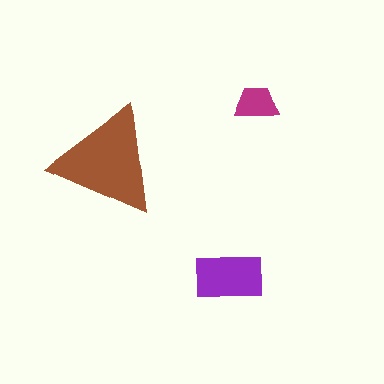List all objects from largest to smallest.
The brown triangle, the purple rectangle, the magenta trapezoid.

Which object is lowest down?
The purple rectangle is bottommost.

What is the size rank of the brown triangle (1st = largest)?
1st.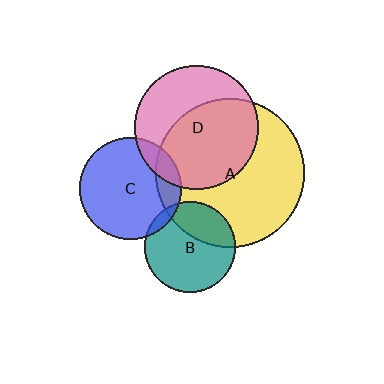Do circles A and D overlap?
Yes.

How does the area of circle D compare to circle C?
Approximately 1.5 times.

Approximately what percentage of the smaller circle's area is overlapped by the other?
Approximately 60%.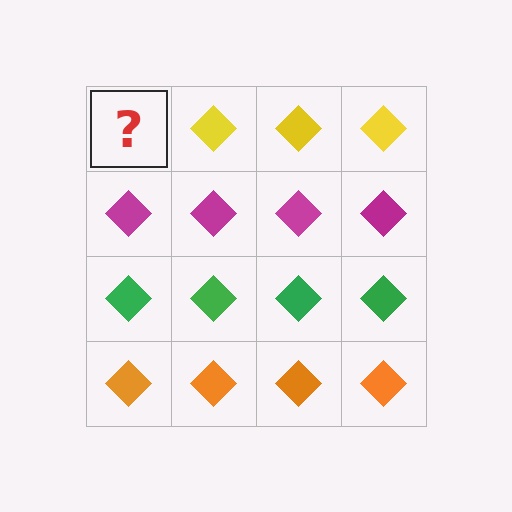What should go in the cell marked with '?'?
The missing cell should contain a yellow diamond.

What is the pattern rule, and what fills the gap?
The rule is that each row has a consistent color. The gap should be filled with a yellow diamond.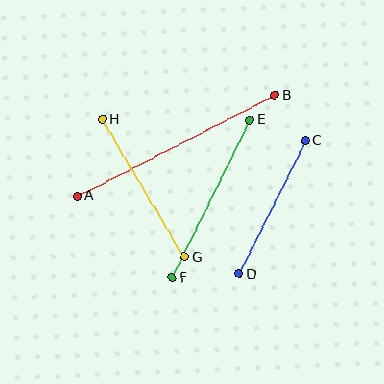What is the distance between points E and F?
The distance is approximately 176 pixels.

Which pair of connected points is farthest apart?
Points A and B are farthest apart.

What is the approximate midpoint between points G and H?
The midpoint is at approximately (143, 188) pixels.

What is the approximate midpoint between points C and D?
The midpoint is at approximately (272, 207) pixels.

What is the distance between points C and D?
The distance is approximately 149 pixels.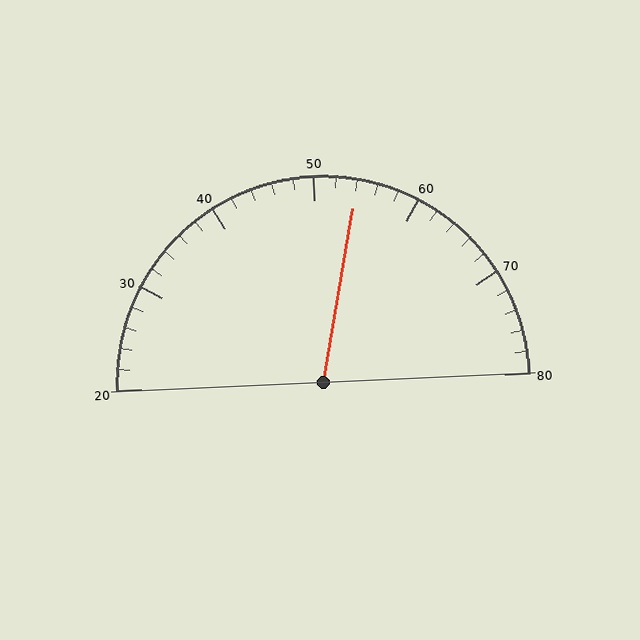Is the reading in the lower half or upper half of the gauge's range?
The reading is in the upper half of the range (20 to 80).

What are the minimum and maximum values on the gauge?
The gauge ranges from 20 to 80.